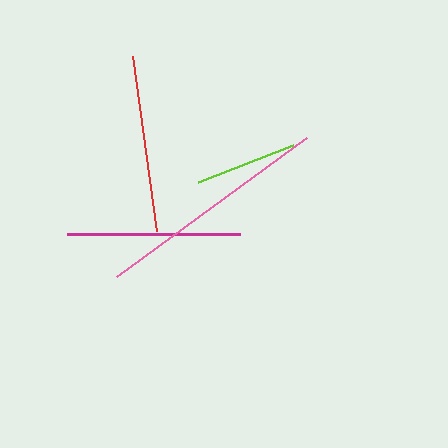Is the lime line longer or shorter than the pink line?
The pink line is longer than the lime line.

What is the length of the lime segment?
The lime segment is approximately 102 pixels long.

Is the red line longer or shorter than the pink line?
The pink line is longer than the red line.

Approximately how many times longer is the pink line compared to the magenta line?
The pink line is approximately 1.4 times the length of the magenta line.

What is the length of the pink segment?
The pink segment is approximately 236 pixels long.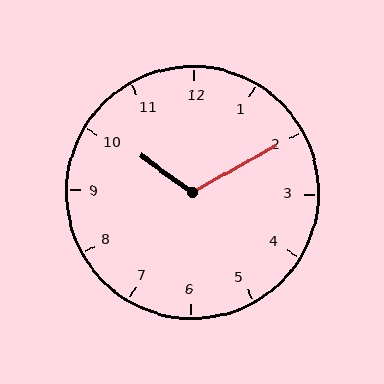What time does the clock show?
10:10.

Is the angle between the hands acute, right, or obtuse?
It is obtuse.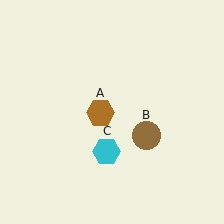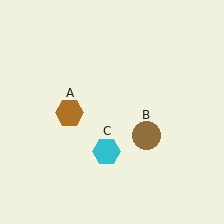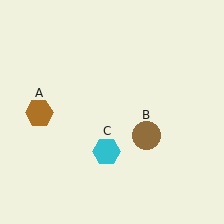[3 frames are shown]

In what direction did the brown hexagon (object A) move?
The brown hexagon (object A) moved left.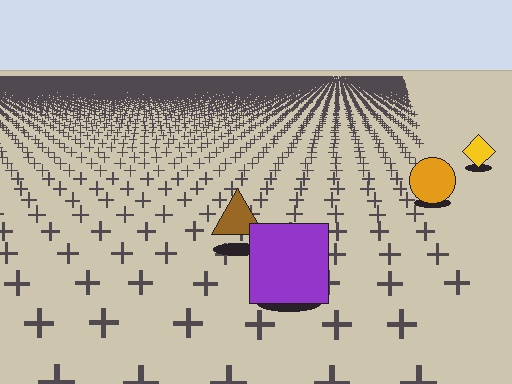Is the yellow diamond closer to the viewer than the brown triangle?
No. The brown triangle is closer — you can tell from the texture gradient: the ground texture is coarser near it.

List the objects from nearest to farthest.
From nearest to farthest: the purple square, the brown triangle, the orange circle, the yellow diamond.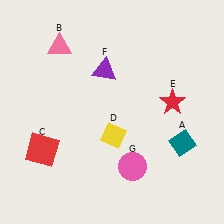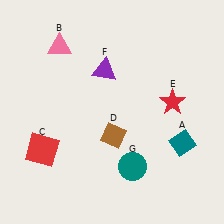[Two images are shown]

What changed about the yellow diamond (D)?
In Image 1, D is yellow. In Image 2, it changed to brown.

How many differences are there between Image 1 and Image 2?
There are 2 differences between the two images.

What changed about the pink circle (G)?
In Image 1, G is pink. In Image 2, it changed to teal.